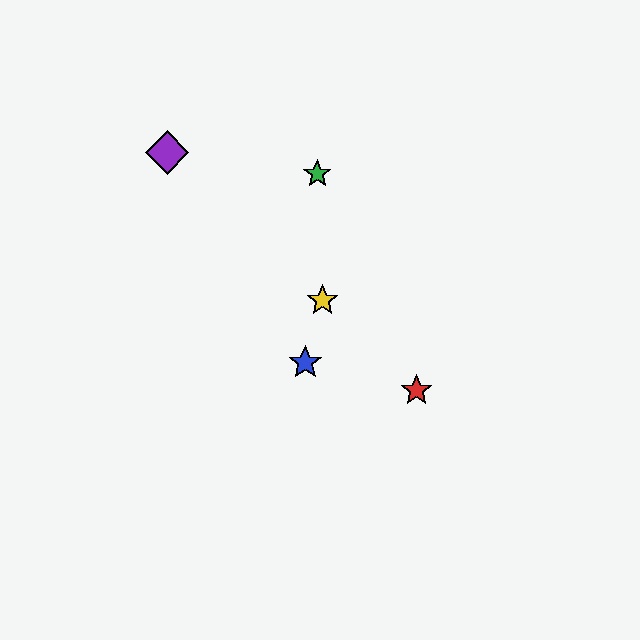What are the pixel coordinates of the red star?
The red star is at (416, 390).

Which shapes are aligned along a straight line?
The red star, the yellow star, the purple diamond are aligned along a straight line.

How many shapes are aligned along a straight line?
3 shapes (the red star, the yellow star, the purple diamond) are aligned along a straight line.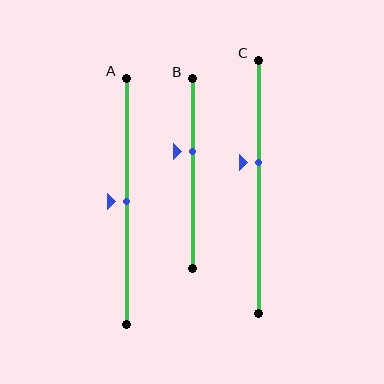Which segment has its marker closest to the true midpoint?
Segment A has its marker closest to the true midpoint.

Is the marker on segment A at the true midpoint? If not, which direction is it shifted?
Yes, the marker on segment A is at the true midpoint.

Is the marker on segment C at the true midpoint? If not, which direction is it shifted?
No, the marker on segment C is shifted upward by about 10% of the segment length.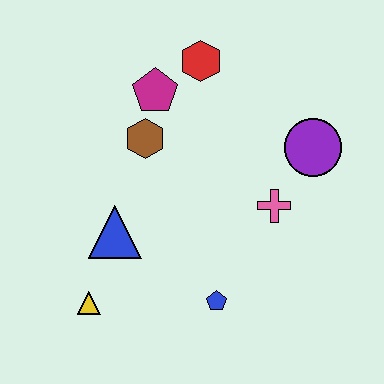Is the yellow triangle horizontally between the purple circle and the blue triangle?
No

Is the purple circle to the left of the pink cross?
No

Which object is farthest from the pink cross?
The yellow triangle is farthest from the pink cross.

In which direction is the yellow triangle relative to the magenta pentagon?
The yellow triangle is below the magenta pentagon.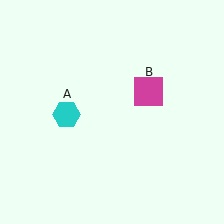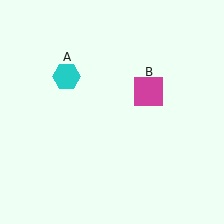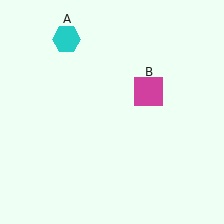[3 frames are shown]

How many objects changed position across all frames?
1 object changed position: cyan hexagon (object A).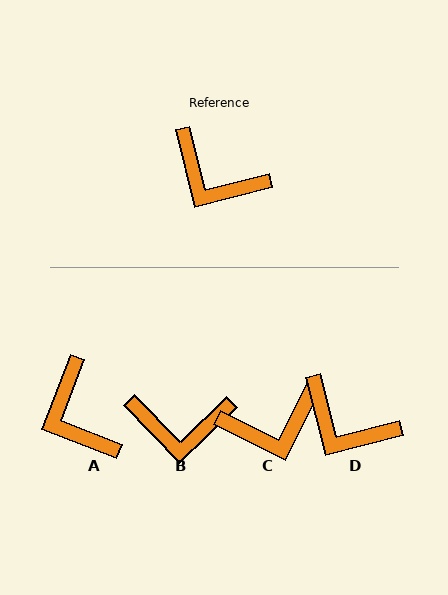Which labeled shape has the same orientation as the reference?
D.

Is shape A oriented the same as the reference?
No, it is off by about 35 degrees.